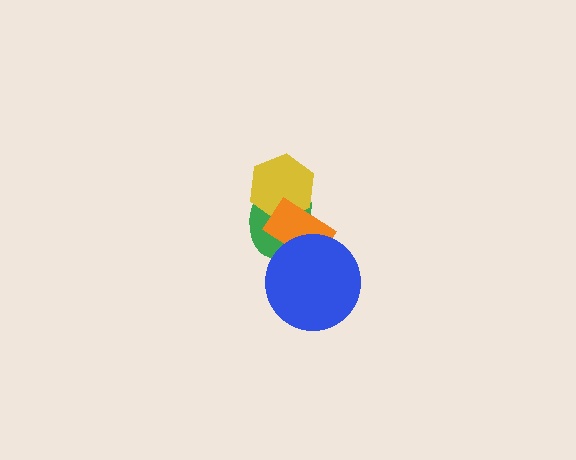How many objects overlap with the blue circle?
2 objects overlap with the blue circle.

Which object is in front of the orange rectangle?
The blue circle is in front of the orange rectangle.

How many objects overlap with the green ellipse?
3 objects overlap with the green ellipse.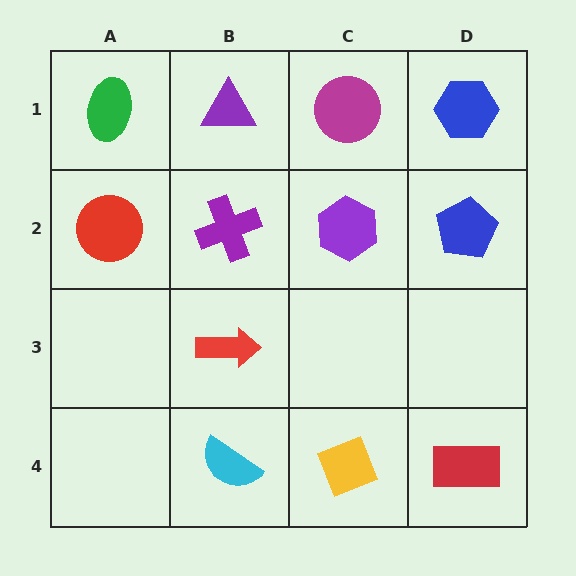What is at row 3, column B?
A red arrow.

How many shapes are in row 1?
4 shapes.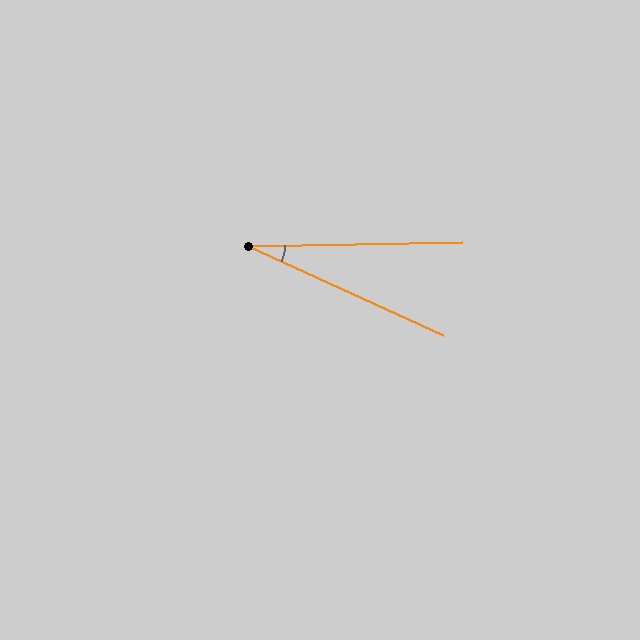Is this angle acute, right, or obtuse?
It is acute.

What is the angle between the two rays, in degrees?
Approximately 26 degrees.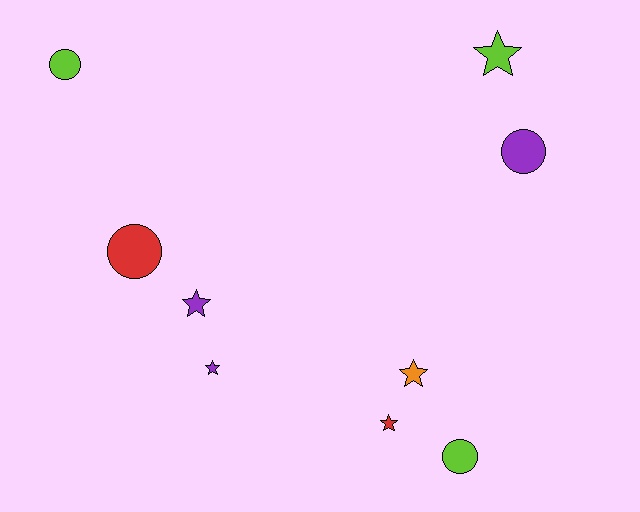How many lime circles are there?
There are 2 lime circles.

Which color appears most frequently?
Purple, with 3 objects.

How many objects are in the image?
There are 9 objects.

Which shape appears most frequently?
Star, with 5 objects.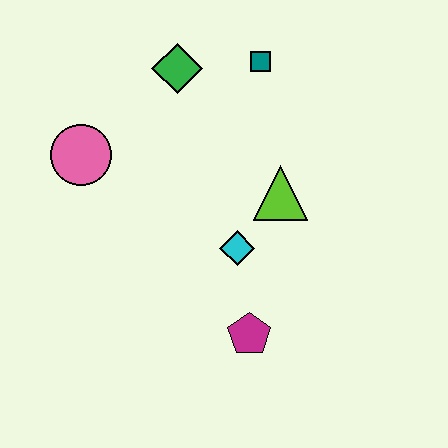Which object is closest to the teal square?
The green diamond is closest to the teal square.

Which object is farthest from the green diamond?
The magenta pentagon is farthest from the green diamond.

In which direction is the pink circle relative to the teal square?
The pink circle is to the left of the teal square.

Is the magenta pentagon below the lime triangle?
Yes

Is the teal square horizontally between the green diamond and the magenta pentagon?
No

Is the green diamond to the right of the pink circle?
Yes